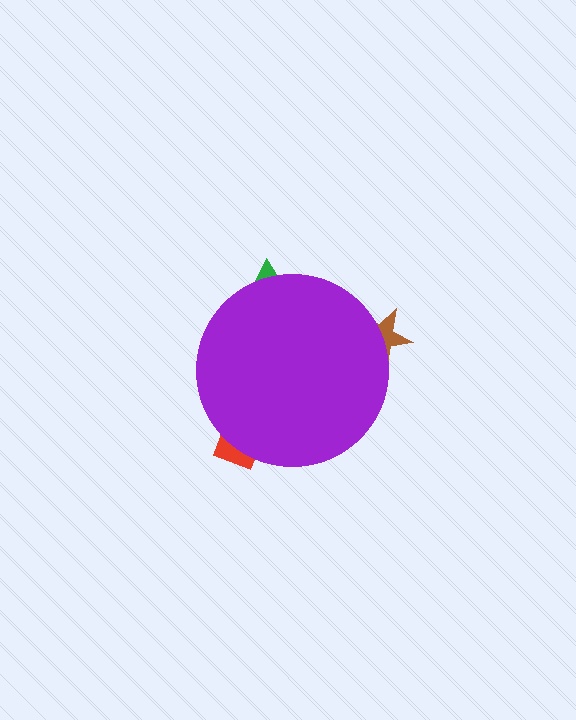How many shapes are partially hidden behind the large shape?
3 shapes are partially hidden.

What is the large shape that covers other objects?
A purple circle.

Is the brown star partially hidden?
Yes, the brown star is partially hidden behind the purple circle.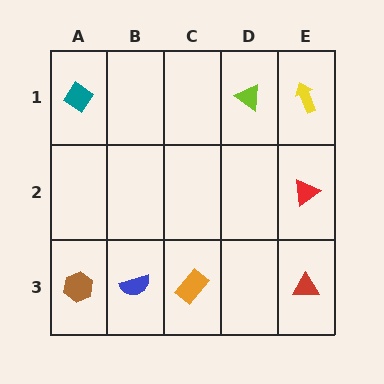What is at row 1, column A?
A teal diamond.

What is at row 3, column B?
A blue semicircle.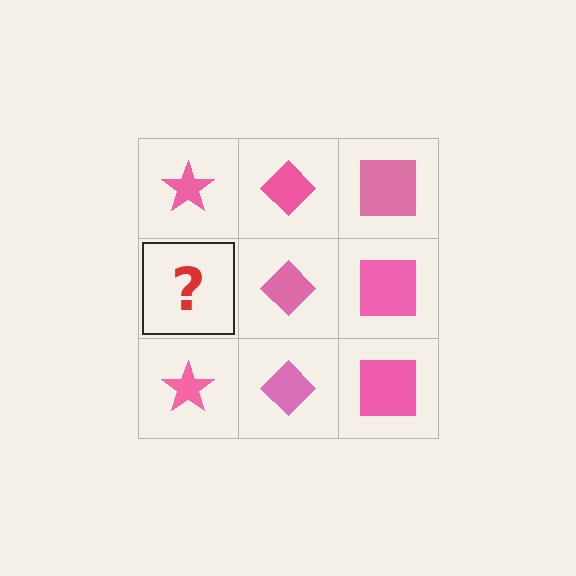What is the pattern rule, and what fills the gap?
The rule is that each column has a consistent shape. The gap should be filled with a pink star.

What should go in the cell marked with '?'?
The missing cell should contain a pink star.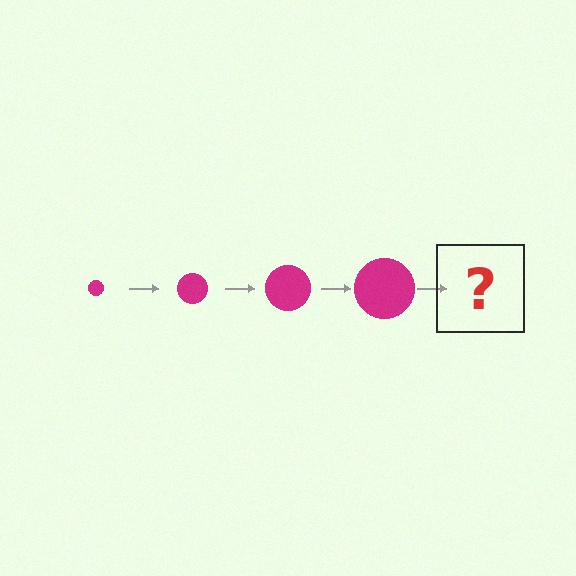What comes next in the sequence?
The next element should be a magenta circle, larger than the previous one.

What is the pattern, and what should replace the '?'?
The pattern is that the circle gets progressively larger each step. The '?' should be a magenta circle, larger than the previous one.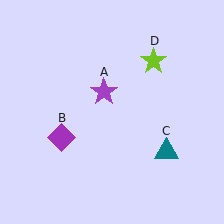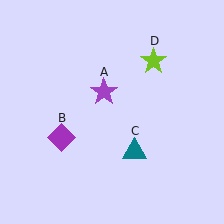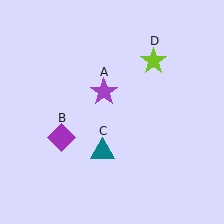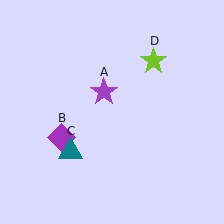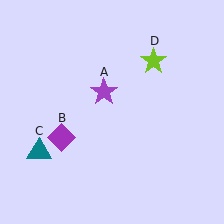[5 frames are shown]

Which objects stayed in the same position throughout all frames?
Purple star (object A) and purple diamond (object B) and lime star (object D) remained stationary.